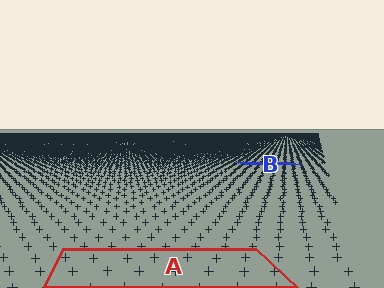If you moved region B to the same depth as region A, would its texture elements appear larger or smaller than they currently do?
They would appear larger. At a closer depth, the same texture elements are projected at a bigger on-screen size.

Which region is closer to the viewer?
Region A is closer. The texture elements there are larger and more spread out.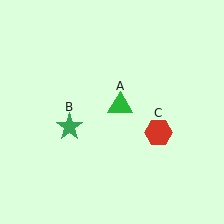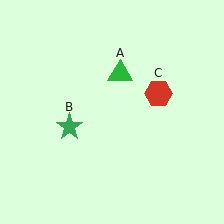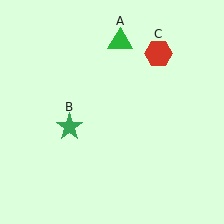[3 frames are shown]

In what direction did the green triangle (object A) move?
The green triangle (object A) moved up.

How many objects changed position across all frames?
2 objects changed position: green triangle (object A), red hexagon (object C).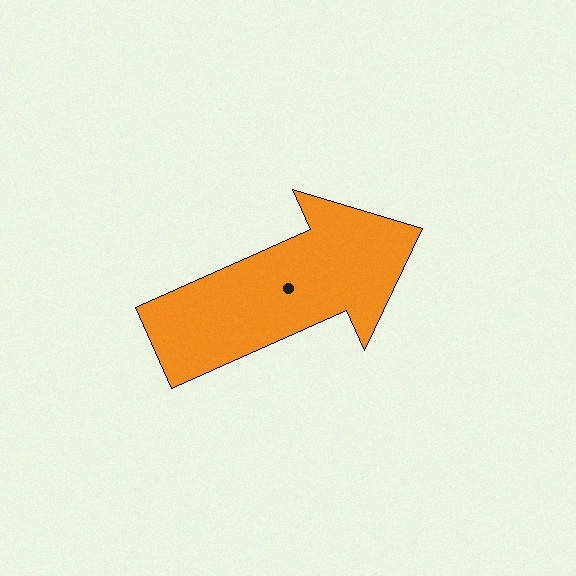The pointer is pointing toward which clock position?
Roughly 2 o'clock.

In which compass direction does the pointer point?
Northeast.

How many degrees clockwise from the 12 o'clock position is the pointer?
Approximately 66 degrees.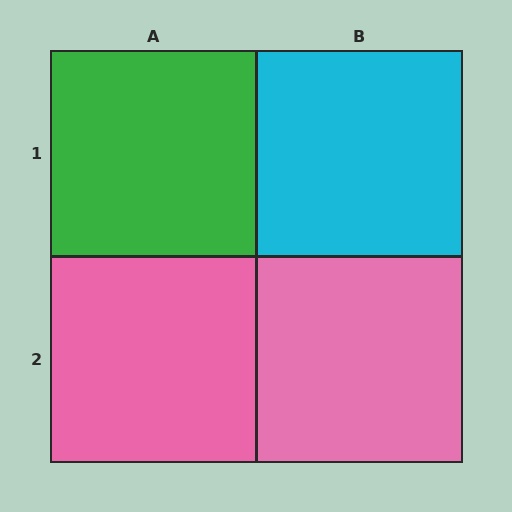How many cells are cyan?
1 cell is cyan.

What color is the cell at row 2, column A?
Pink.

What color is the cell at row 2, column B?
Pink.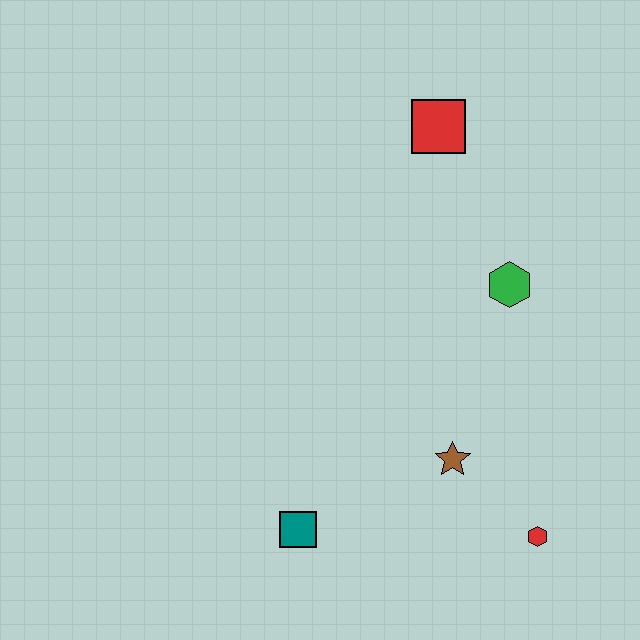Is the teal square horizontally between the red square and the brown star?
No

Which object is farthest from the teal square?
The red square is farthest from the teal square.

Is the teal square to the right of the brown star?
No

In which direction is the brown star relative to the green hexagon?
The brown star is below the green hexagon.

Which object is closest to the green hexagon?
The red square is closest to the green hexagon.